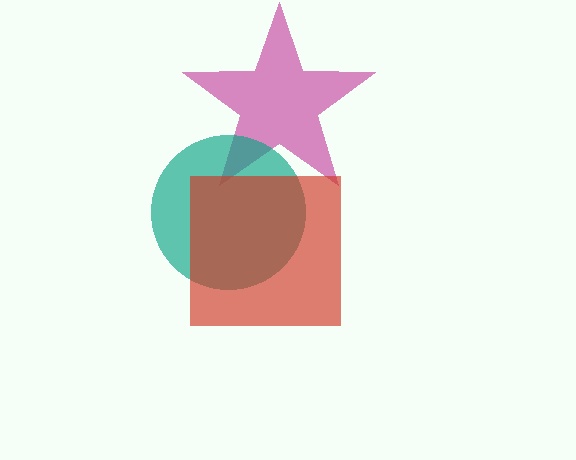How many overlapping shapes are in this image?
There are 3 overlapping shapes in the image.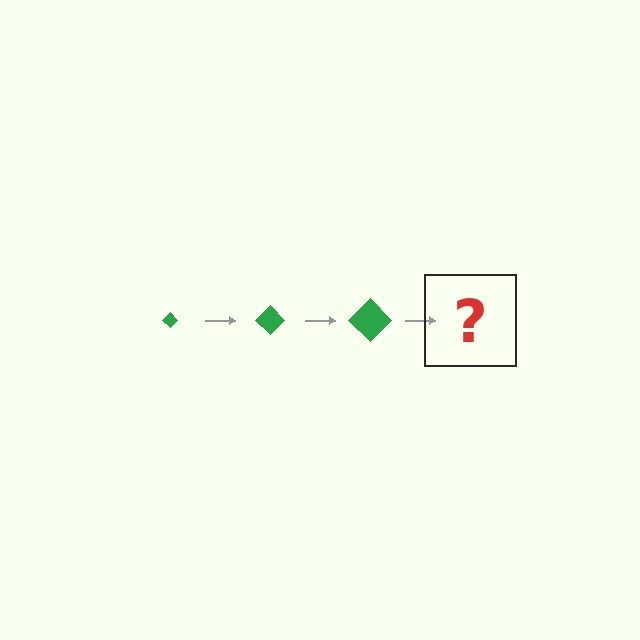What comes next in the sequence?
The next element should be a green diamond, larger than the previous one.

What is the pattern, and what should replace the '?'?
The pattern is that the diamond gets progressively larger each step. The '?' should be a green diamond, larger than the previous one.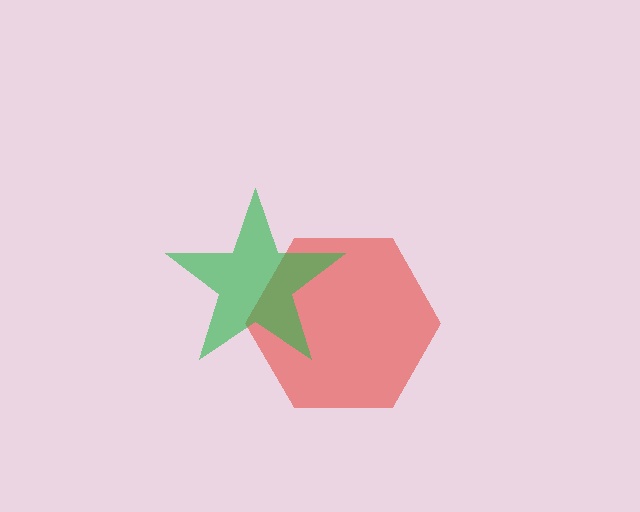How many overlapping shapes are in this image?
There are 2 overlapping shapes in the image.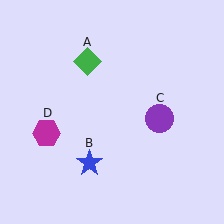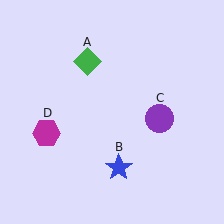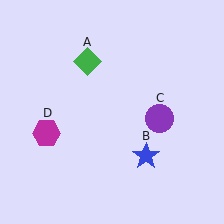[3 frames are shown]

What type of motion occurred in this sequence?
The blue star (object B) rotated counterclockwise around the center of the scene.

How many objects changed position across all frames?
1 object changed position: blue star (object B).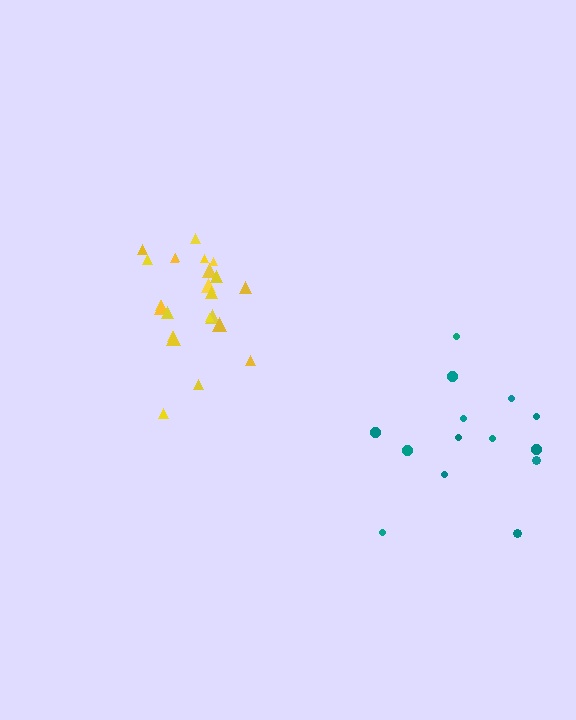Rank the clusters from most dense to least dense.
yellow, teal.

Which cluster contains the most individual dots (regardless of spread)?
Yellow (23).